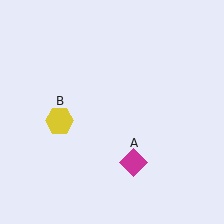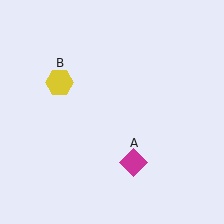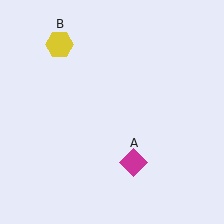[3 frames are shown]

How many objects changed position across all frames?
1 object changed position: yellow hexagon (object B).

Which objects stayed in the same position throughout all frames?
Magenta diamond (object A) remained stationary.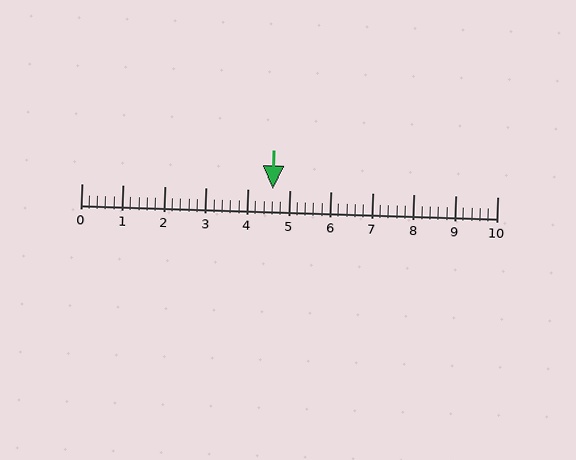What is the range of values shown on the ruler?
The ruler shows values from 0 to 10.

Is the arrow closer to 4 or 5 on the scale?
The arrow is closer to 5.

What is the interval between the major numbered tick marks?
The major tick marks are spaced 1 units apart.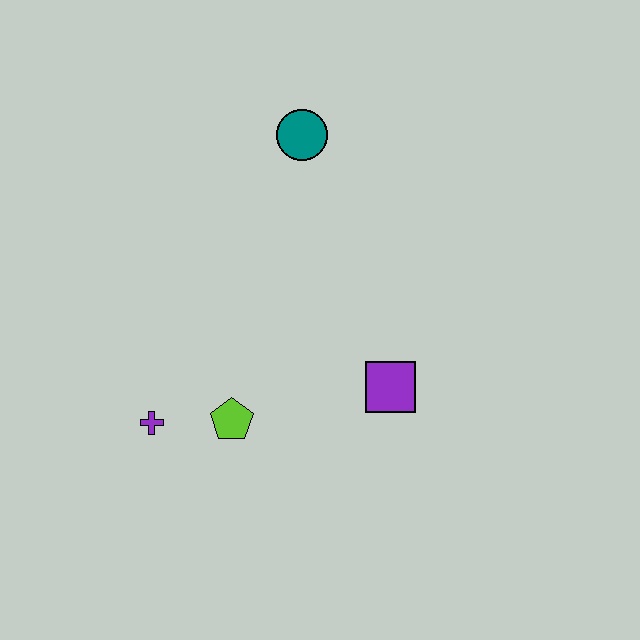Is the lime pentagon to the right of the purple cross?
Yes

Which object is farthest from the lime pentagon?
The teal circle is farthest from the lime pentagon.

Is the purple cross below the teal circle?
Yes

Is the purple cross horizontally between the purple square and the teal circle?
No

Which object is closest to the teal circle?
The purple square is closest to the teal circle.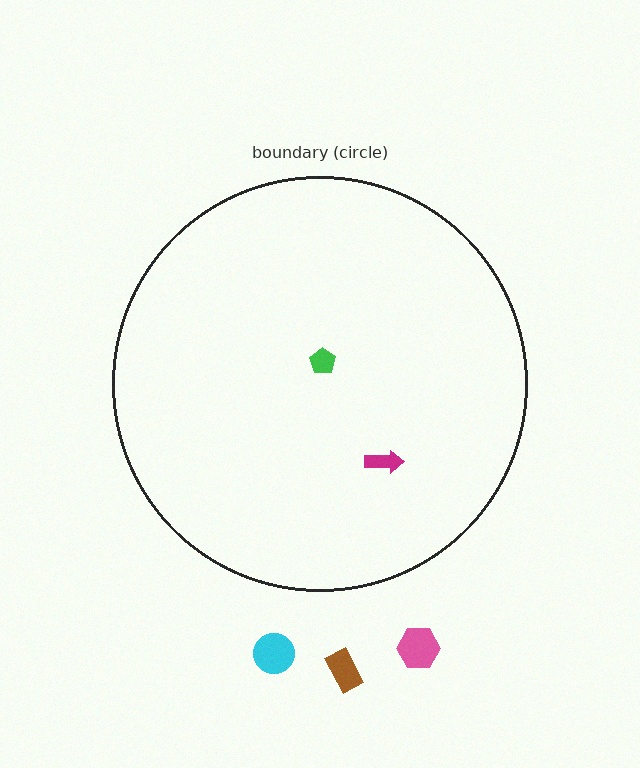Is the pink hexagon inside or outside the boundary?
Outside.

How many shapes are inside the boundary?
2 inside, 3 outside.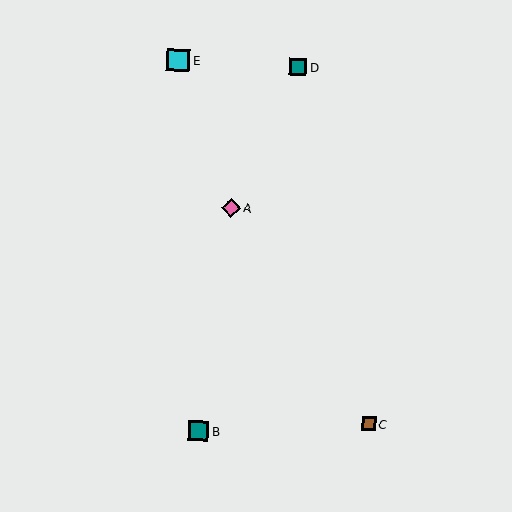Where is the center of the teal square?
The center of the teal square is at (298, 67).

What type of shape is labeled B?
Shape B is a teal square.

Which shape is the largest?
The cyan square (labeled E) is the largest.